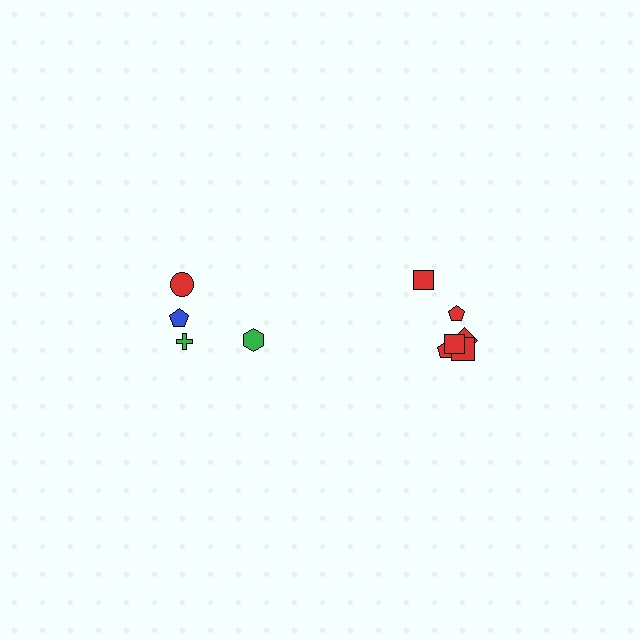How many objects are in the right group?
There are 6 objects.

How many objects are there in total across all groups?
There are 10 objects.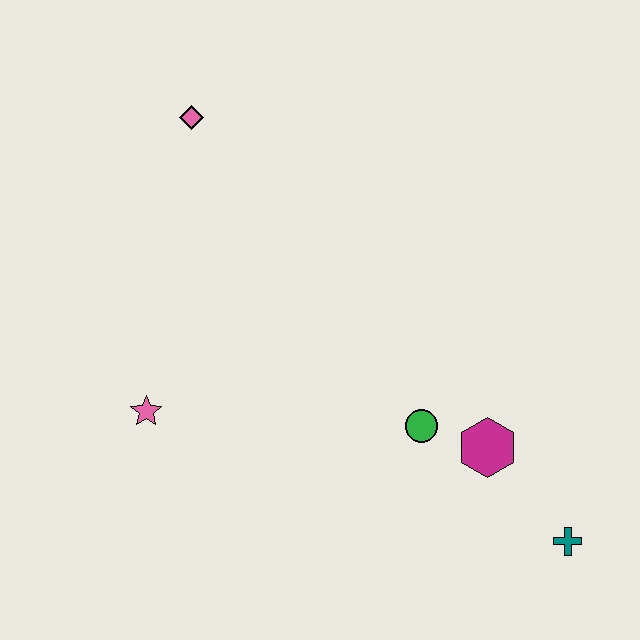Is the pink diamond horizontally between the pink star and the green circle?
Yes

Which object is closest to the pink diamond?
The pink star is closest to the pink diamond.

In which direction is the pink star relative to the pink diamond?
The pink star is below the pink diamond.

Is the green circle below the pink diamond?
Yes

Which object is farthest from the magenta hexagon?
The pink diamond is farthest from the magenta hexagon.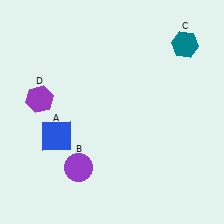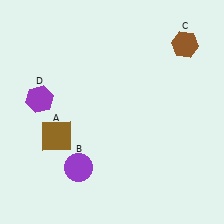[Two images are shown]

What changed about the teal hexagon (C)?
In Image 1, C is teal. In Image 2, it changed to brown.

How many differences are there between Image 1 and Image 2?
There are 2 differences between the two images.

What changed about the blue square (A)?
In Image 1, A is blue. In Image 2, it changed to brown.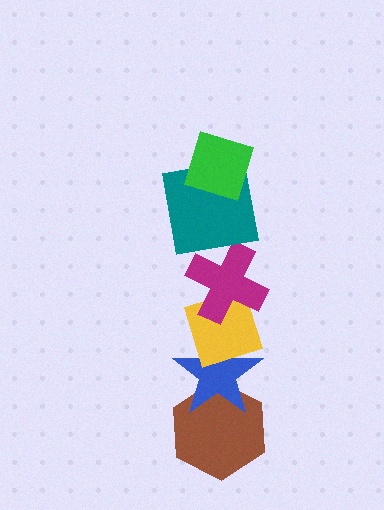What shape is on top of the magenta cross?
The teal square is on top of the magenta cross.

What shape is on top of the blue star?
The yellow diamond is on top of the blue star.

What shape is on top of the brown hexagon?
The blue star is on top of the brown hexagon.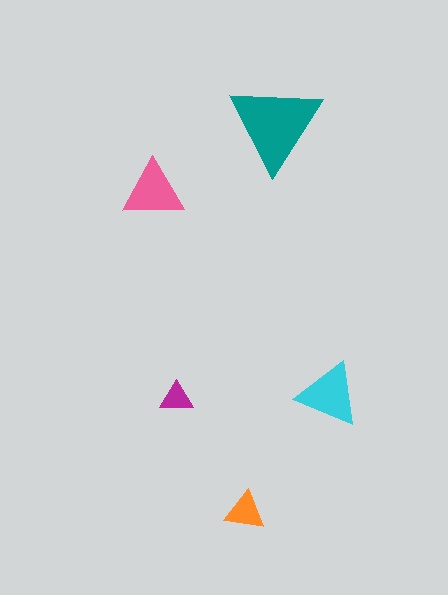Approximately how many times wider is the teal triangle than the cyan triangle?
About 1.5 times wider.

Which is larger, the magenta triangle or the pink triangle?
The pink one.